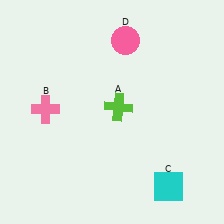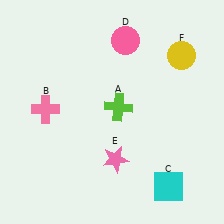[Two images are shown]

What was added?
A pink star (E), a yellow circle (F) were added in Image 2.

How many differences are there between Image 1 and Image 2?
There are 2 differences between the two images.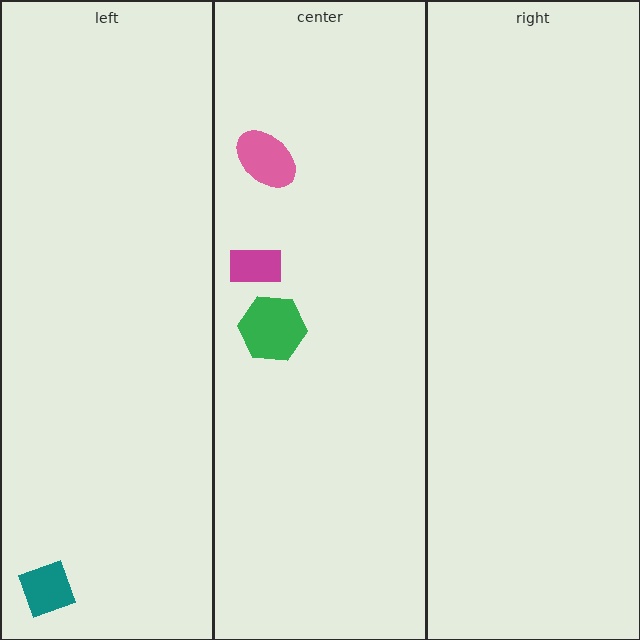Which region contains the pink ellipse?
The center region.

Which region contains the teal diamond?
The left region.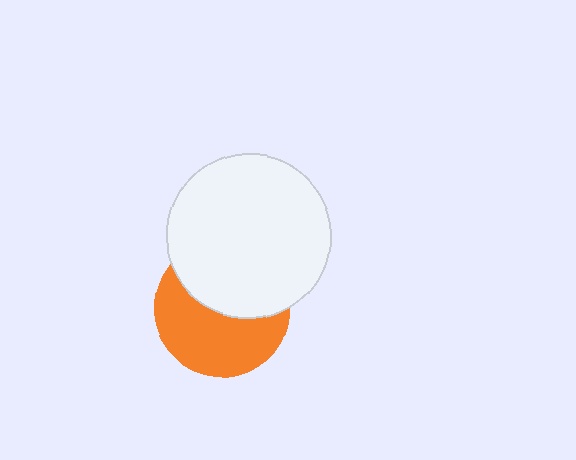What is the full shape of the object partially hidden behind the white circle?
The partially hidden object is an orange circle.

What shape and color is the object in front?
The object in front is a white circle.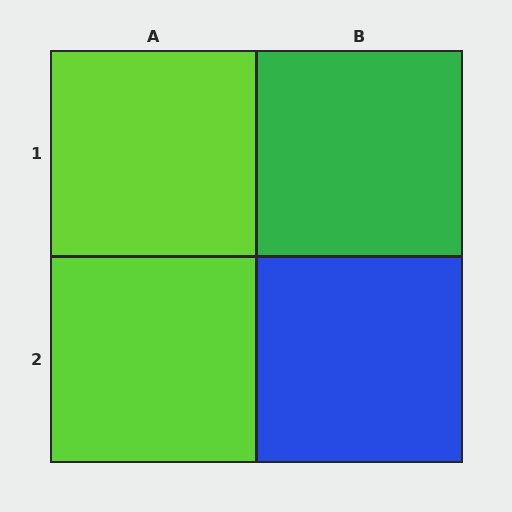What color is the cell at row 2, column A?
Lime.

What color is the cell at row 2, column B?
Blue.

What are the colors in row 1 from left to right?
Lime, green.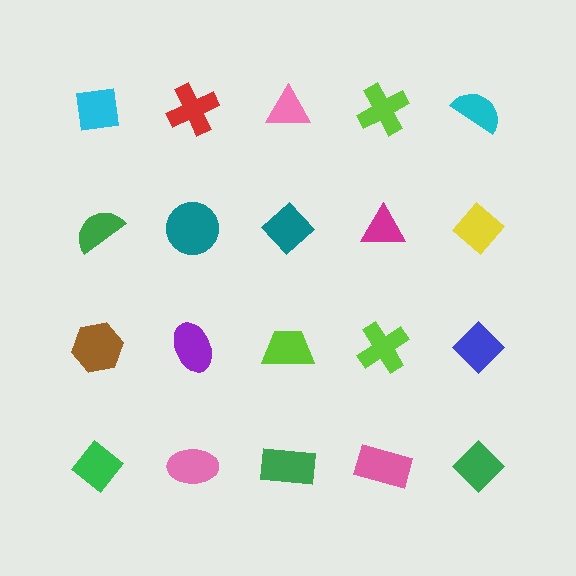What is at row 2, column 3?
A teal diamond.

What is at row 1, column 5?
A cyan semicircle.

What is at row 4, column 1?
A green diamond.